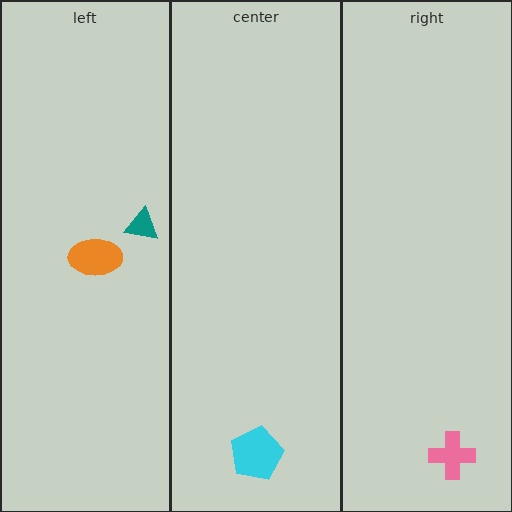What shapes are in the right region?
The pink cross.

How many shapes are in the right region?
1.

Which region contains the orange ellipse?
The left region.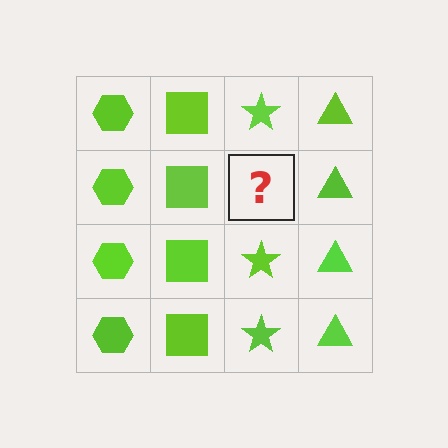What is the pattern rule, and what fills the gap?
The rule is that each column has a consistent shape. The gap should be filled with a lime star.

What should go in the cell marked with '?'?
The missing cell should contain a lime star.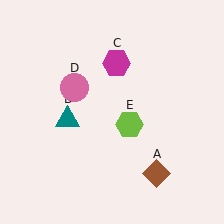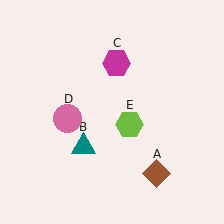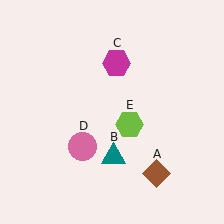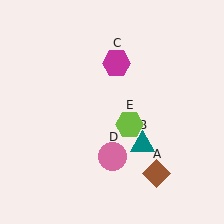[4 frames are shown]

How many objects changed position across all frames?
2 objects changed position: teal triangle (object B), pink circle (object D).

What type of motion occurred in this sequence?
The teal triangle (object B), pink circle (object D) rotated counterclockwise around the center of the scene.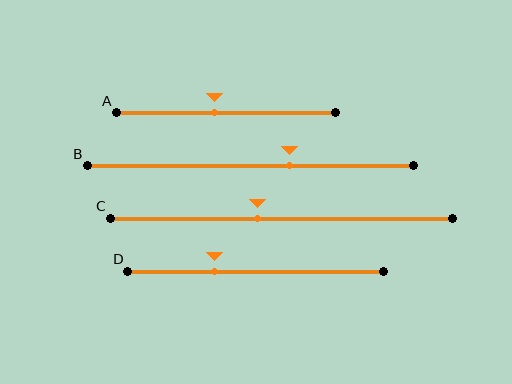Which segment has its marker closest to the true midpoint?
Segment A has its marker closest to the true midpoint.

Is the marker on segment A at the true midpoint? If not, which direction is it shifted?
No, the marker on segment A is shifted to the left by about 5% of the segment length.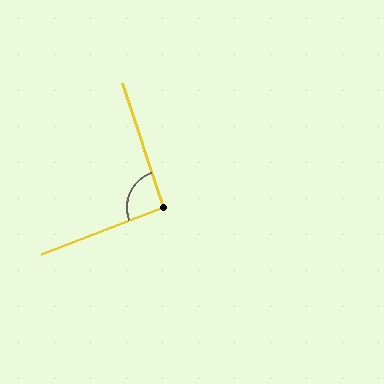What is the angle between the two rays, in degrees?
Approximately 92 degrees.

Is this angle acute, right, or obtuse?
It is approximately a right angle.